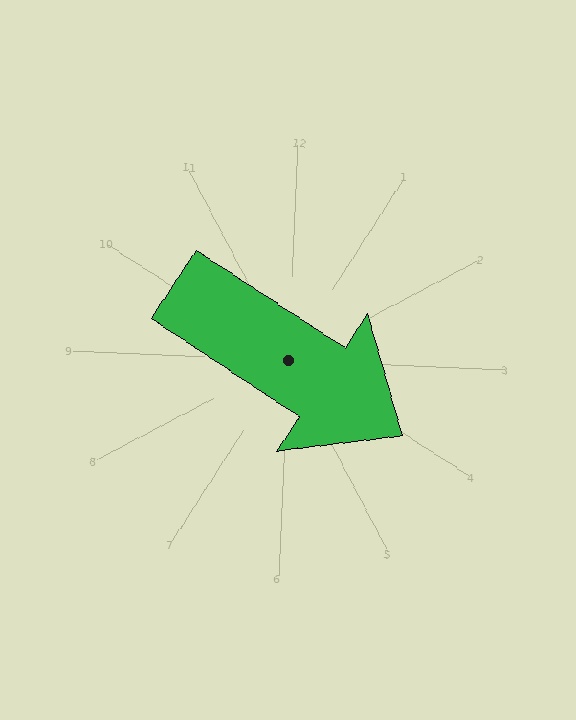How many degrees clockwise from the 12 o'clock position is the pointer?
Approximately 121 degrees.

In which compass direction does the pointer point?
Southeast.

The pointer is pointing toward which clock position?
Roughly 4 o'clock.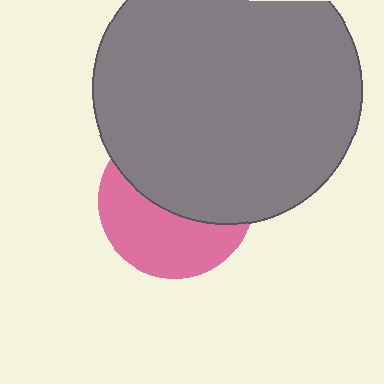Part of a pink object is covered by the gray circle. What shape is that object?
It is a circle.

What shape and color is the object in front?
The object in front is a gray circle.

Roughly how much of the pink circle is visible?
About half of it is visible (roughly 46%).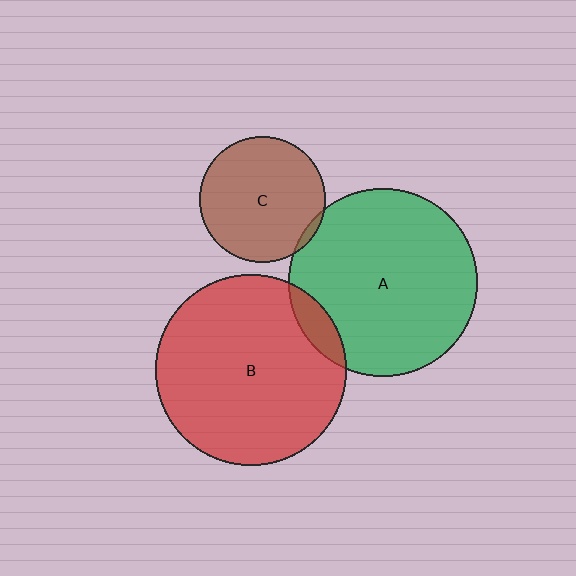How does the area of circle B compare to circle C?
Approximately 2.3 times.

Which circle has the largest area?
Circle B (red).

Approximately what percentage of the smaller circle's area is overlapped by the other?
Approximately 10%.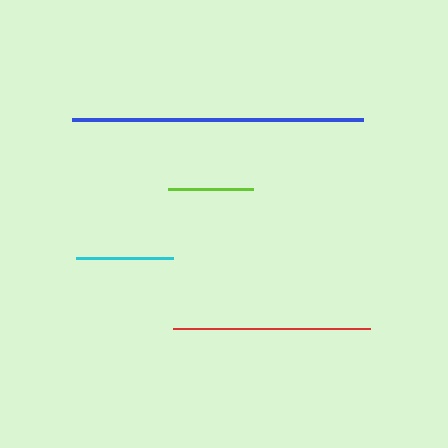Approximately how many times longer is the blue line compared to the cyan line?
The blue line is approximately 3.0 times the length of the cyan line.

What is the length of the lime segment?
The lime segment is approximately 86 pixels long.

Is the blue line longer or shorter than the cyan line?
The blue line is longer than the cyan line.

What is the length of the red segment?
The red segment is approximately 197 pixels long.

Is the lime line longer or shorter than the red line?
The red line is longer than the lime line.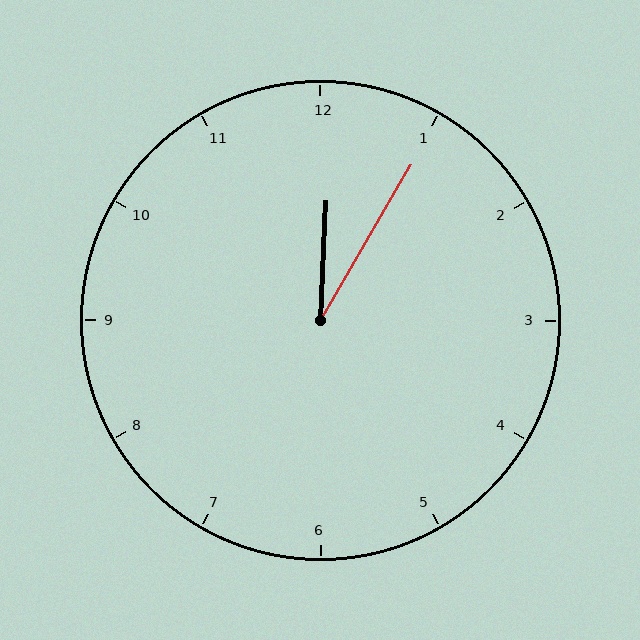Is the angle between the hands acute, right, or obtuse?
It is acute.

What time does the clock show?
12:05.